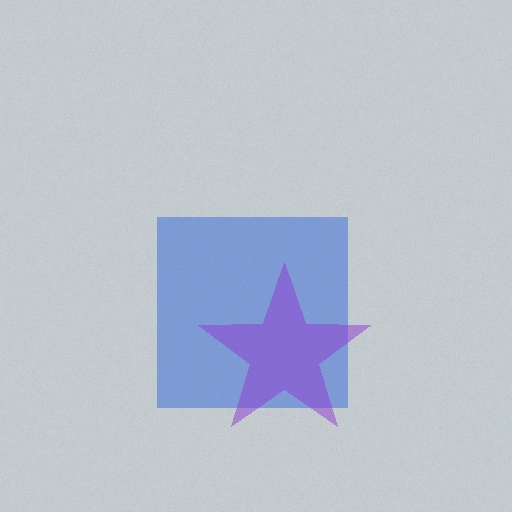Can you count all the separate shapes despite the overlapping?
Yes, there are 2 separate shapes.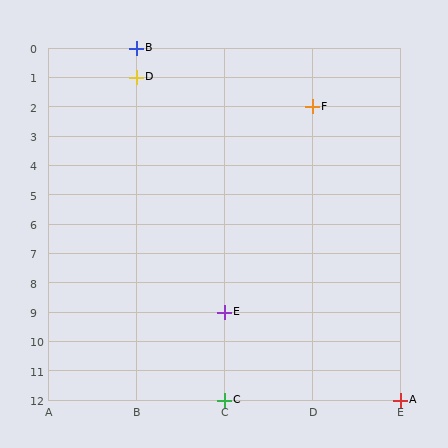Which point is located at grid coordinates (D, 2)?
Point F is at (D, 2).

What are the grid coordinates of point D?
Point D is at grid coordinates (B, 1).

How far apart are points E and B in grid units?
Points E and B are 1 column and 9 rows apart (about 9.1 grid units diagonally).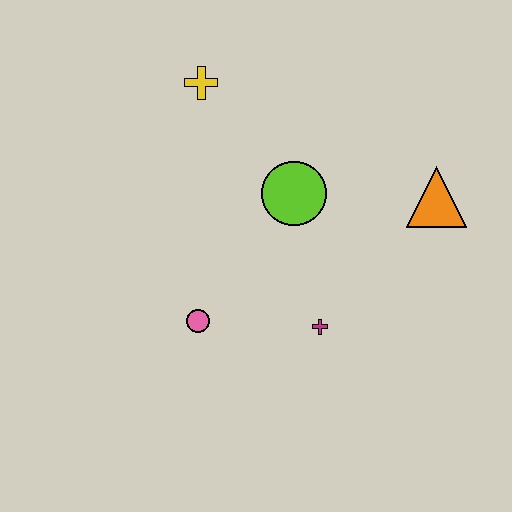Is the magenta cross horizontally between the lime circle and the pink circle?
No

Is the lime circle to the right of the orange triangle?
No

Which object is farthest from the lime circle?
The pink circle is farthest from the lime circle.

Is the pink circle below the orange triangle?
Yes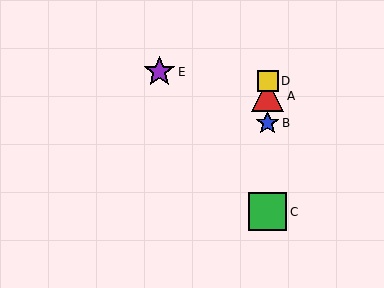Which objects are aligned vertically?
Objects A, B, C, D are aligned vertically.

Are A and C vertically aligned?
Yes, both are at x≈268.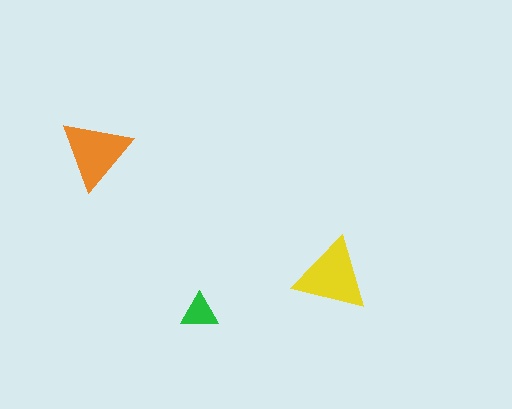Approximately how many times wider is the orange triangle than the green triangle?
About 2 times wider.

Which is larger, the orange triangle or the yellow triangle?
The yellow one.